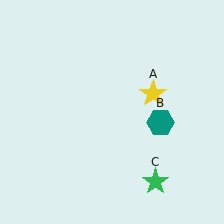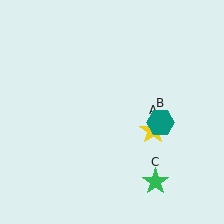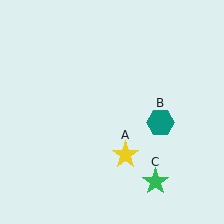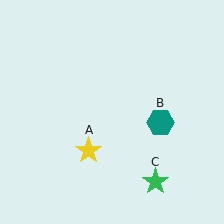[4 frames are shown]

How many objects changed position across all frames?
1 object changed position: yellow star (object A).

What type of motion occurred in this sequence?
The yellow star (object A) rotated clockwise around the center of the scene.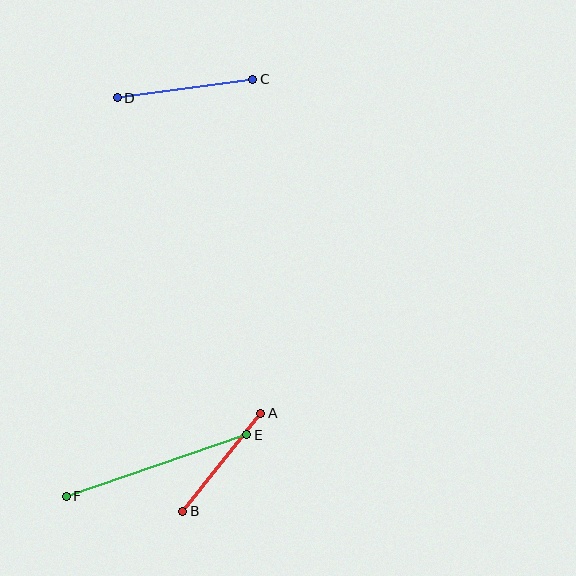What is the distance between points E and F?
The distance is approximately 191 pixels.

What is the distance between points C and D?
The distance is approximately 137 pixels.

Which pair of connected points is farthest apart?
Points E and F are farthest apart.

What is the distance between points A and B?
The distance is approximately 125 pixels.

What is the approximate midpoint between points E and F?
The midpoint is at approximately (157, 465) pixels.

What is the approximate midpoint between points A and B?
The midpoint is at approximately (222, 462) pixels.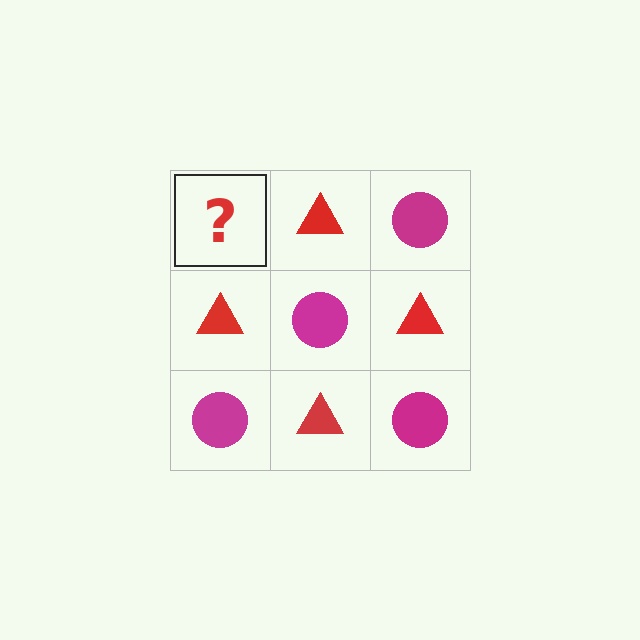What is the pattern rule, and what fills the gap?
The rule is that it alternates magenta circle and red triangle in a checkerboard pattern. The gap should be filled with a magenta circle.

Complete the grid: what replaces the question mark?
The question mark should be replaced with a magenta circle.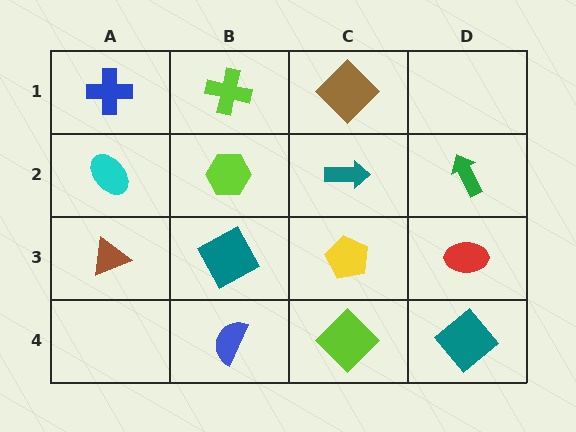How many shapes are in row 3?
4 shapes.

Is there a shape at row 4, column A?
No, that cell is empty.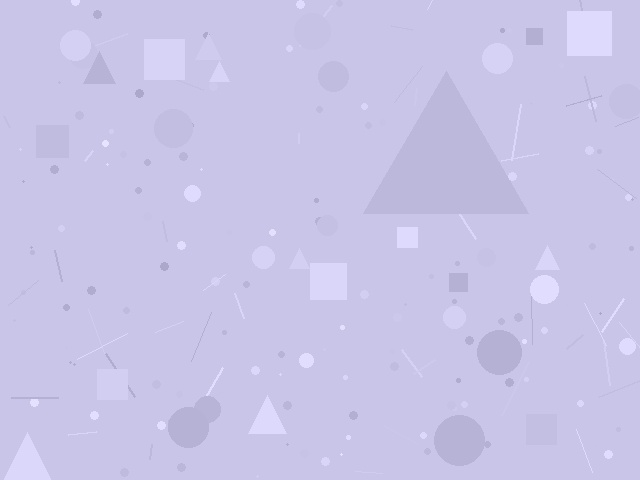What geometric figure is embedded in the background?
A triangle is embedded in the background.